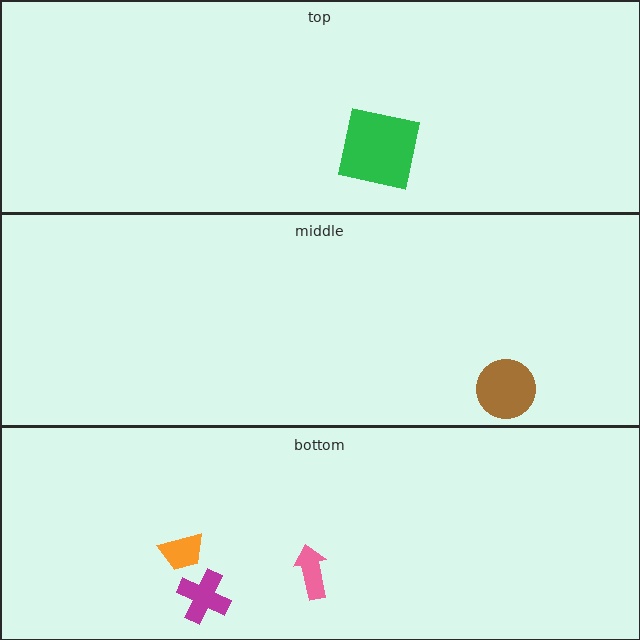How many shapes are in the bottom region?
3.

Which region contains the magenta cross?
The bottom region.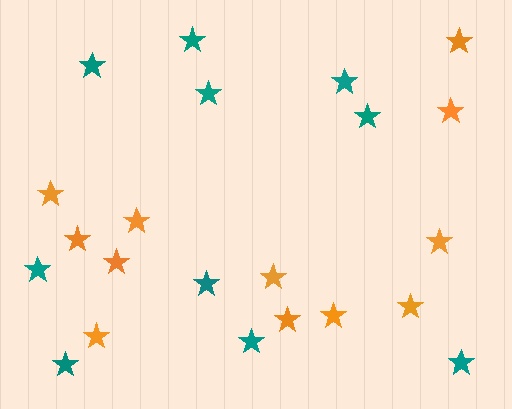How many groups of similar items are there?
There are 2 groups: one group of teal stars (10) and one group of orange stars (12).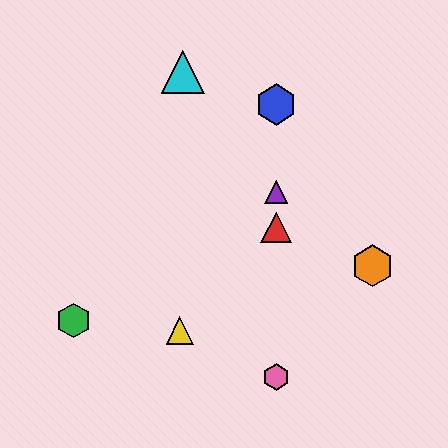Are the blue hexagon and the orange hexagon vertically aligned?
No, the blue hexagon is at x≈276 and the orange hexagon is at x≈373.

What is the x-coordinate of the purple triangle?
The purple triangle is at x≈276.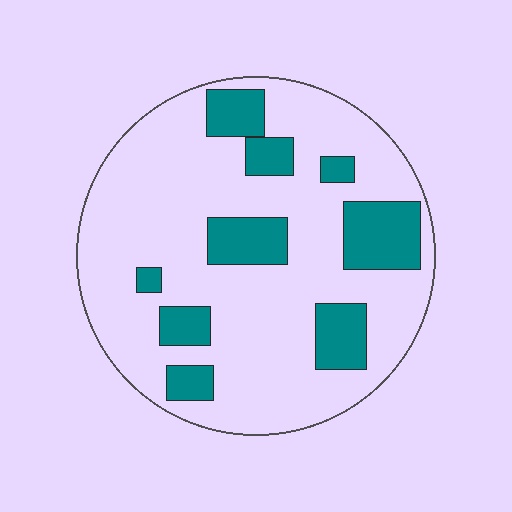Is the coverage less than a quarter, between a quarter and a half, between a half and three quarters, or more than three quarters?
Less than a quarter.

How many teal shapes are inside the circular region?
9.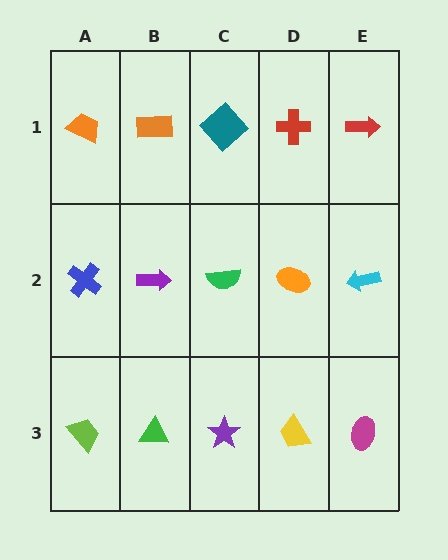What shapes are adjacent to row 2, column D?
A red cross (row 1, column D), a yellow trapezoid (row 3, column D), a green semicircle (row 2, column C), a cyan arrow (row 2, column E).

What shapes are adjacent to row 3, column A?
A blue cross (row 2, column A), a green triangle (row 3, column B).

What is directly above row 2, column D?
A red cross.